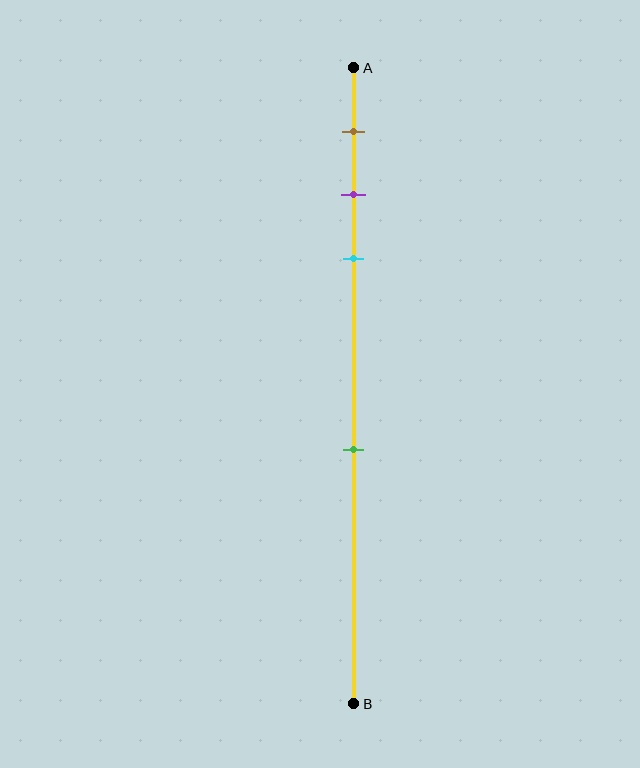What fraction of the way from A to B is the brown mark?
The brown mark is approximately 10% (0.1) of the way from A to B.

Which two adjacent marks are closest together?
The purple and cyan marks are the closest adjacent pair.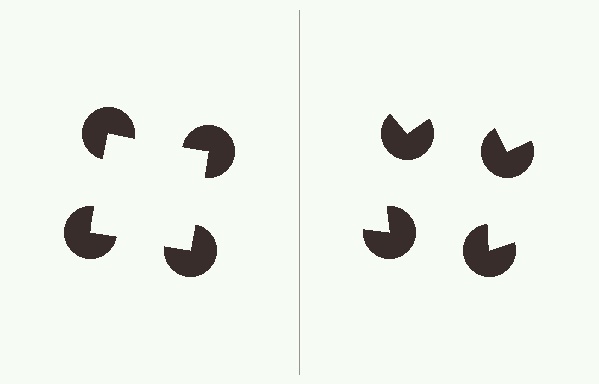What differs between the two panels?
The pac-man discs are positioned identically on both sides; only the wedge orientations differ. On the left they align to a square; on the right they are misaligned.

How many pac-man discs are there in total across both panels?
8 — 4 on each side.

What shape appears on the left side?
An illusory square.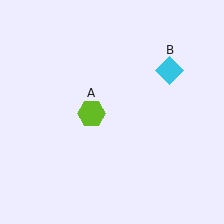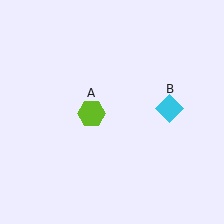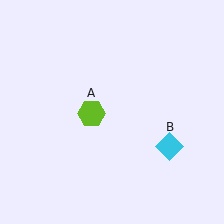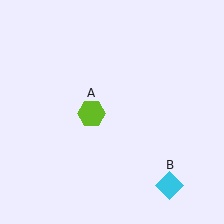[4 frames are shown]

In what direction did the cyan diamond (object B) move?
The cyan diamond (object B) moved down.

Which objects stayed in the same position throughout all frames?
Lime hexagon (object A) remained stationary.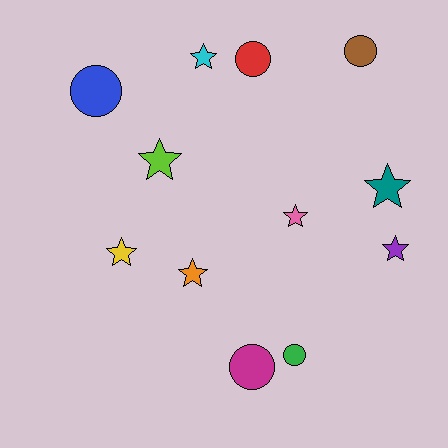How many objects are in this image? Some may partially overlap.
There are 12 objects.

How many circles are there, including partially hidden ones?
There are 5 circles.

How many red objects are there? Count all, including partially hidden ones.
There is 1 red object.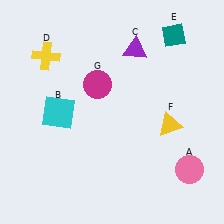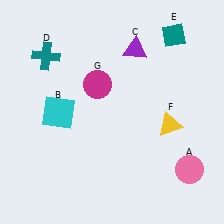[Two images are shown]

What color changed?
The cross (D) changed from yellow in Image 1 to teal in Image 2.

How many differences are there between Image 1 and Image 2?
There is 1 difference between the two images.